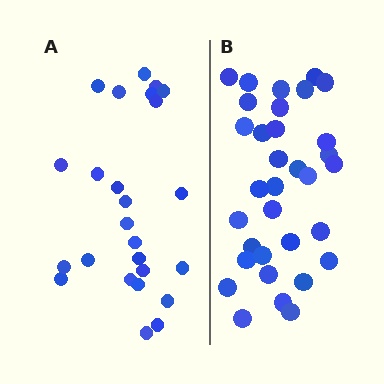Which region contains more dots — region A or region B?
Region B (the right region) has more dots.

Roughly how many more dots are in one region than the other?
Region B has roughly 8 or so more dots than region A.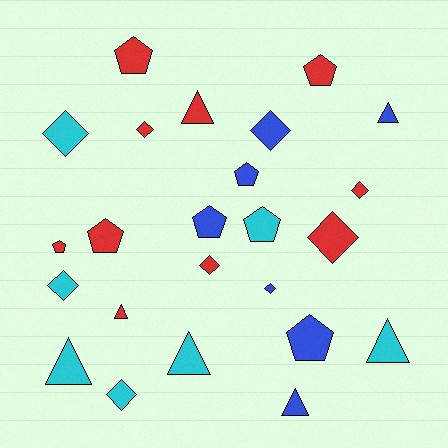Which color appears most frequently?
Red, with 10 objects.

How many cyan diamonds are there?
There are 3 cyan diamonds.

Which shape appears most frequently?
Diamond, with 9 objects.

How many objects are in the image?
There are 24 objects.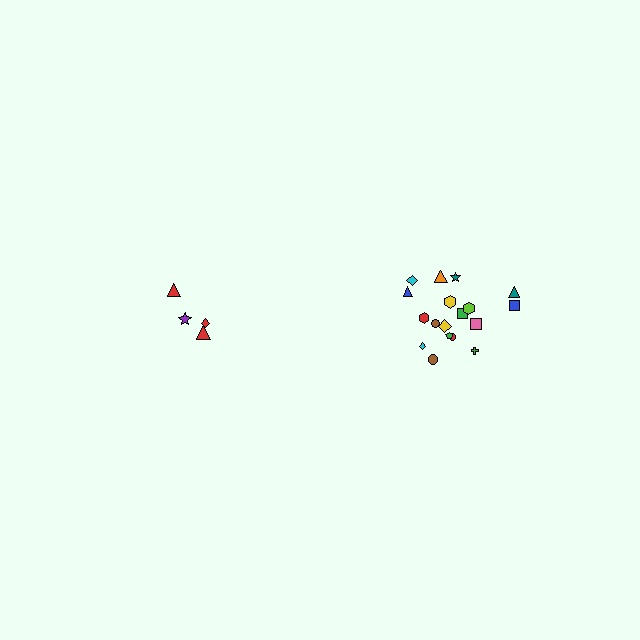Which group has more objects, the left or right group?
The right group.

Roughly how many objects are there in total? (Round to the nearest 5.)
Roughly 20 objects in total.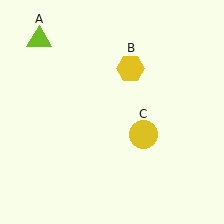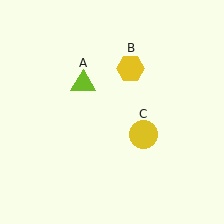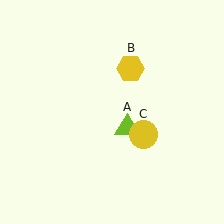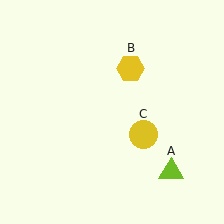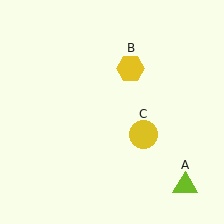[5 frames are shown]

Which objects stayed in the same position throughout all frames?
Yellow hexagon (object B) and yellow circle (object C) remained stationary.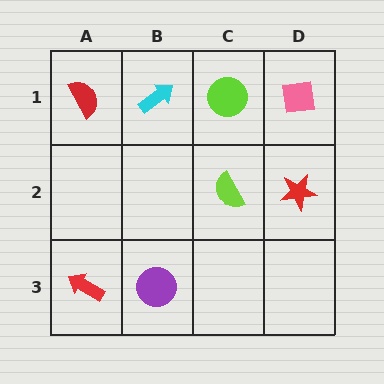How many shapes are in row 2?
2 shapes.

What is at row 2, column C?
A lime semicircle.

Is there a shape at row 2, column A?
No, that cell is empty.